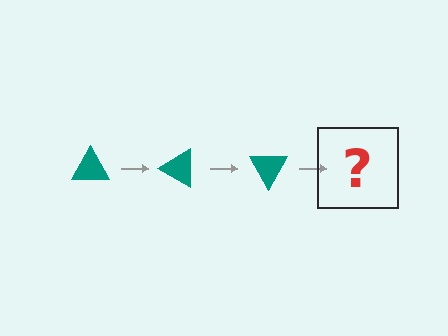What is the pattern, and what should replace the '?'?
The pattern is that the triangle rotates 30 degrees each step. The '?' should be a teal triangle rotated 90 degrees.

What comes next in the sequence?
The next element should be a teal triangle rotated 90 degrees.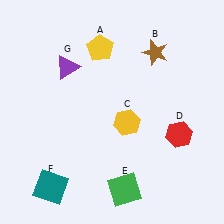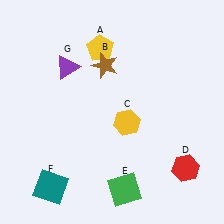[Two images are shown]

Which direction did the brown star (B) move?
The brown star (B) moved left.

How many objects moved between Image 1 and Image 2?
2 objects moved between the two images.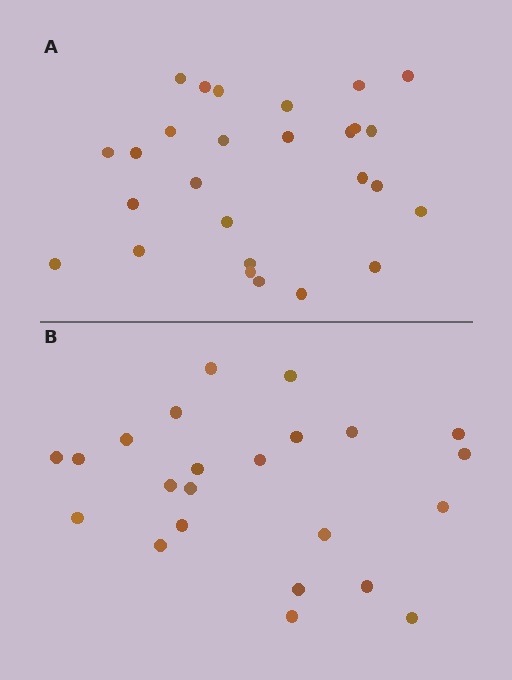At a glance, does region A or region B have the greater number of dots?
Region A (the top region) has more dots.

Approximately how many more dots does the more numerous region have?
Region A has about 4 more dots than region B.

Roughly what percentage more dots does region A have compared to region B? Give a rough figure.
About 15% more.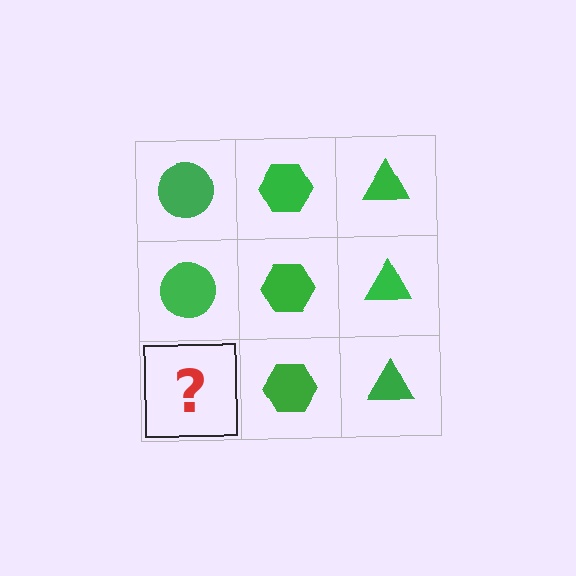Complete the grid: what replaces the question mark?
The question mark should be replaced with a green circle.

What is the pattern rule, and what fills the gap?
The rule is that each column has a consistent shape. The gap should be filled with a green circle.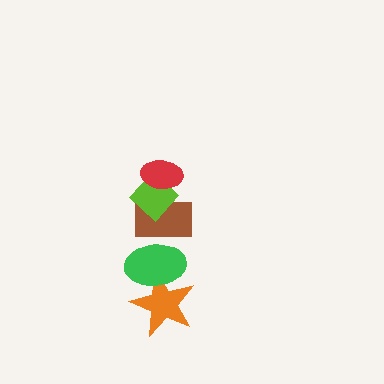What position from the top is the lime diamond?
The lime diamond is 2nd from the top.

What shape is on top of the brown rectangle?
The lime diamond is on top of the brown rectangle.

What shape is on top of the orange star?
The green ellipse is on top of the orange star.